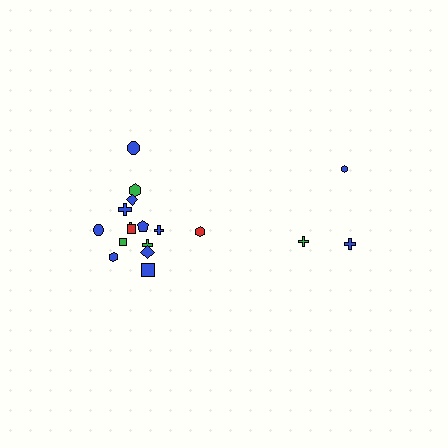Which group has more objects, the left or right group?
The left group.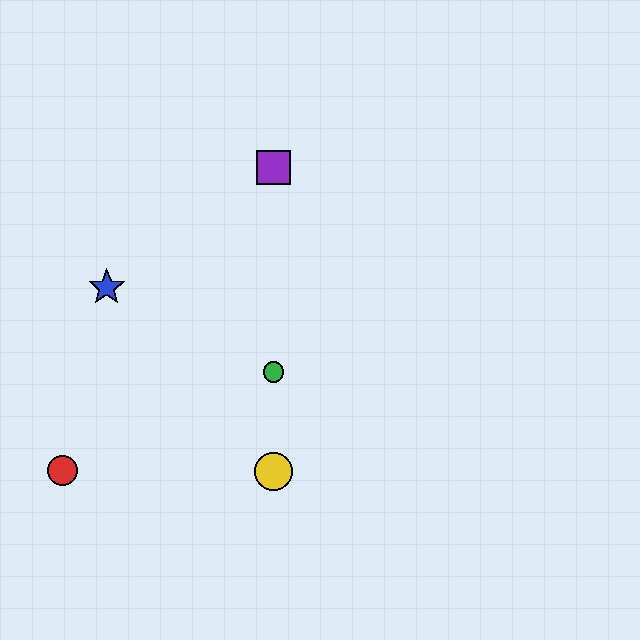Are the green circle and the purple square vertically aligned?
Yes, both are at x≈274.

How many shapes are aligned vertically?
3 shapes (the green circle, the yellow circle, the purple square) are aligned vertically.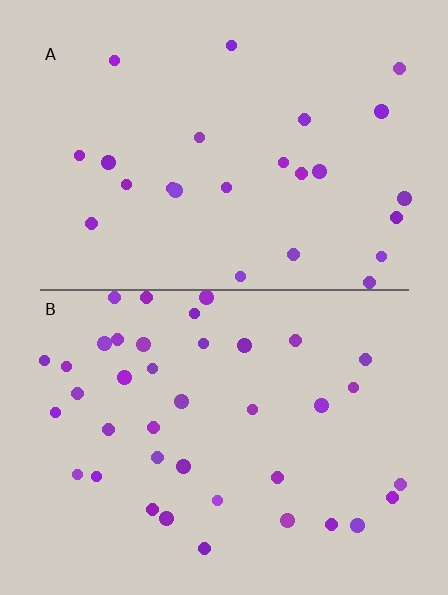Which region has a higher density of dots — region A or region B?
B (the bottom).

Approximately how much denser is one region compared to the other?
Approximately 1.6× — region B over region A.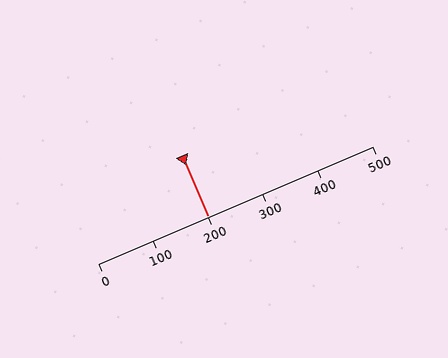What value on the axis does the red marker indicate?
The marker indicates approximately 200.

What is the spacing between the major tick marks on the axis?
The major ticks are spaced 100 apart.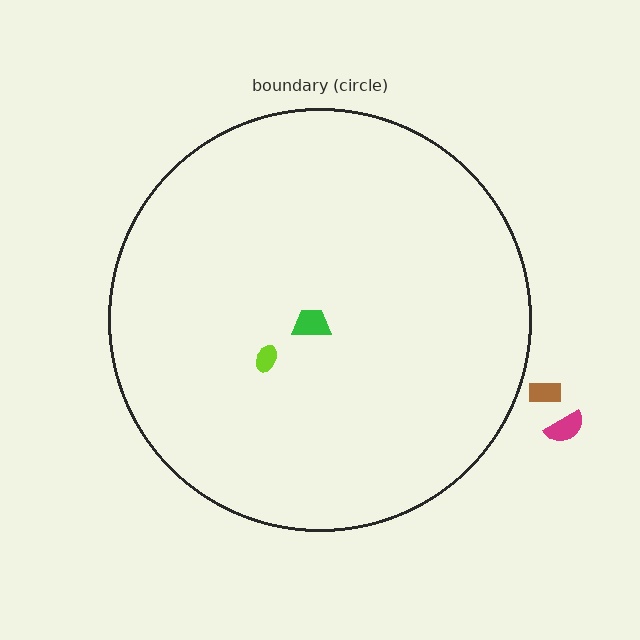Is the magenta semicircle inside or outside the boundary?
Outside.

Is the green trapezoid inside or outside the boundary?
Inside.